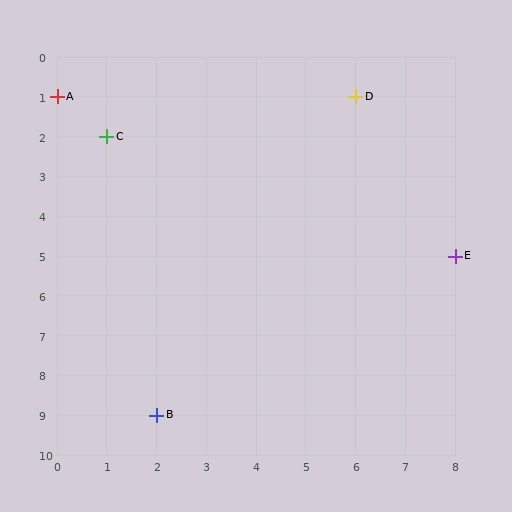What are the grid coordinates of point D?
Point D is at grid coordinates (6, 1).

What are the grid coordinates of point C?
Point C is at grid coordinates (1, 2).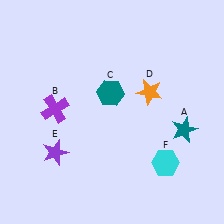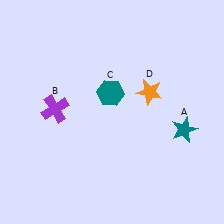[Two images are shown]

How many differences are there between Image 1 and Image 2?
There are 2 differences between the two images.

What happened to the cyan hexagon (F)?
The cyan hexagon (F) was removed in Image 2. It was in the bottom-right area of Image 1.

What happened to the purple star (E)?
The purple star (E) was removed in Image 2. It was in the bottom-left area of Image 1.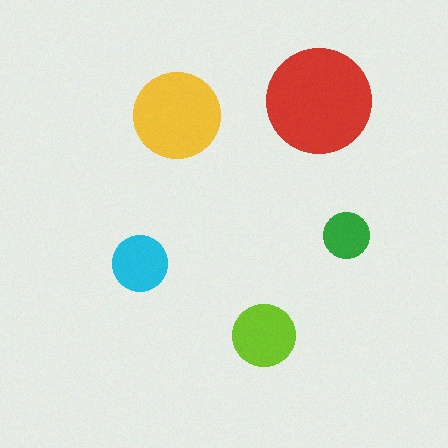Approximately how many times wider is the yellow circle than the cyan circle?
About 1.5 times wider.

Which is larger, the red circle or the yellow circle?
The red one.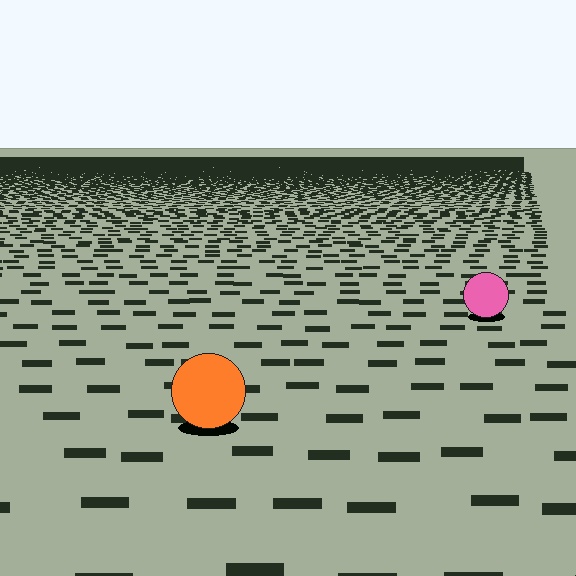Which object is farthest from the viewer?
The pink circle is farthest from the viewer. It appears smaller and the ground texture around it is denser.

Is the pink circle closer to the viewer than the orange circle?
No. The orange circle is closer — you can tell from the texture gradient: the ground texture is coarser near it.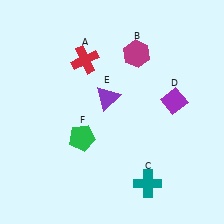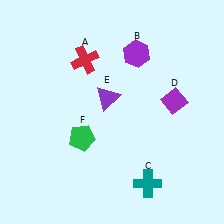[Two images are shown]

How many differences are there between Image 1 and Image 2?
There is 1 difference between the two images.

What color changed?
The hexagon (B) changed from magenta in Image 1 to purple in Image 2.